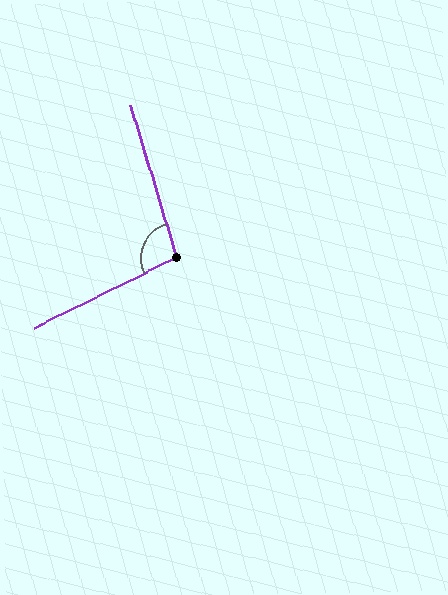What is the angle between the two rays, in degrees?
Approximately 100 degrees.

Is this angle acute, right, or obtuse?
It is obtuse.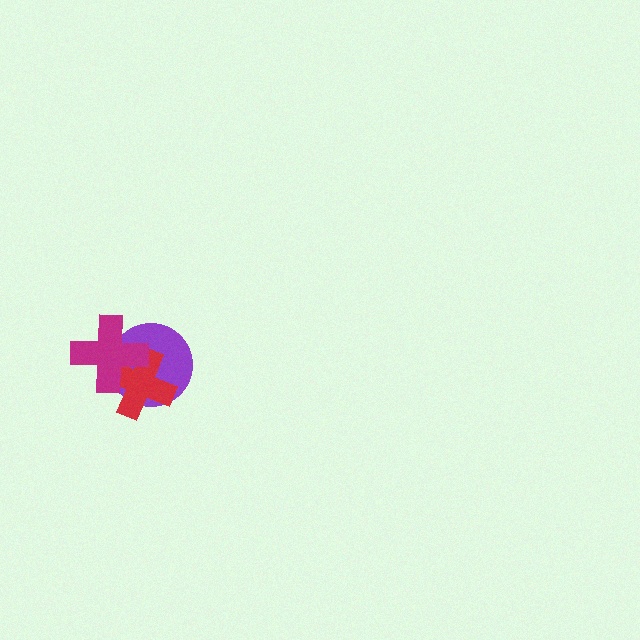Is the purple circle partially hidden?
Yes, it is partially covered by another shape.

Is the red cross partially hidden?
Yes, it is partially covered by another shape.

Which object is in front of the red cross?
The magenta cross is in front of the red cross.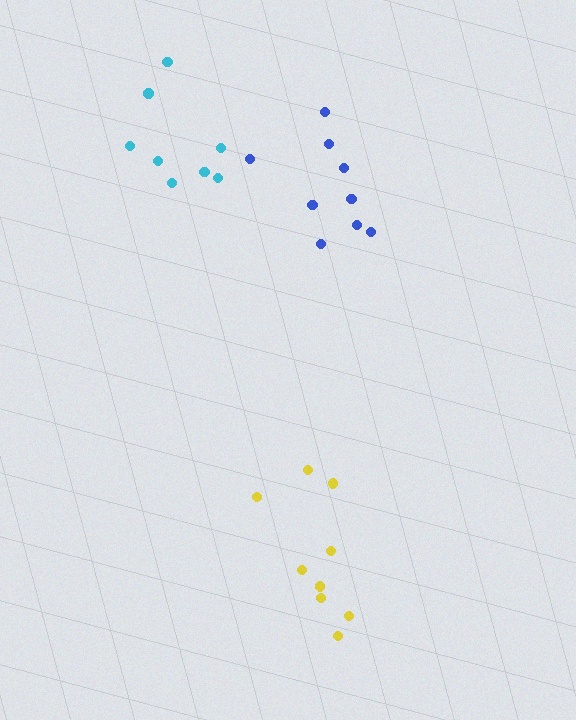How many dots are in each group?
Group 1: 9 dots, Group 2: 8 dots, Group 3: 9 dots (26 total).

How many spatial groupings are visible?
There are 3 spatial groupings.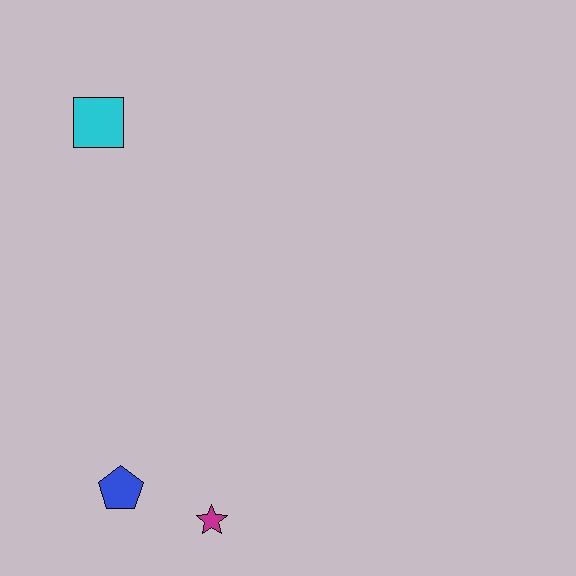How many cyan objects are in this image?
There is 1 cyan object.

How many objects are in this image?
There are 3 objects.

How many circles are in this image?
There are no circles.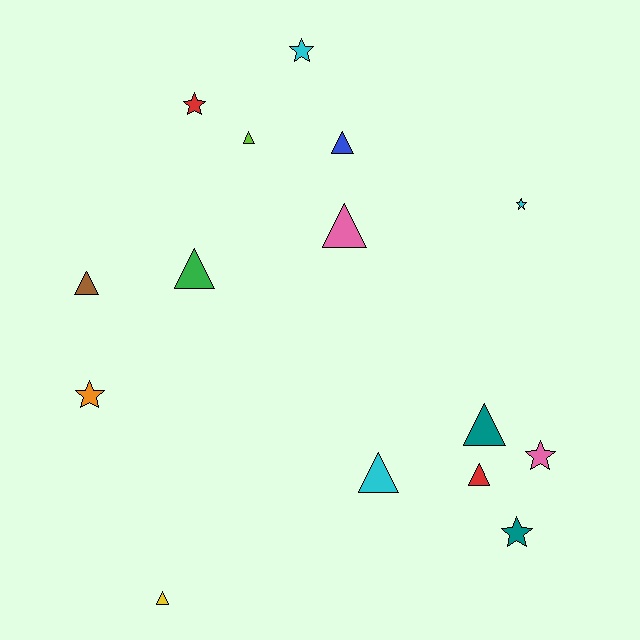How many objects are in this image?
There are 15 objects.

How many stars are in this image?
There are 6 stars.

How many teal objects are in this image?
There are 2 teal objects.